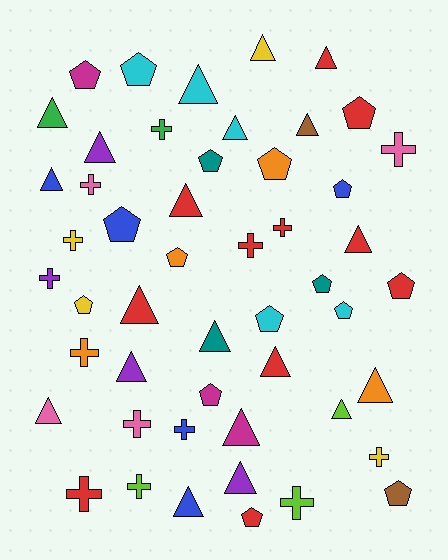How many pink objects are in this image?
There are 4 pink objects.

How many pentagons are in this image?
There are 16 pentagons.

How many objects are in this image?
There are 50 objects.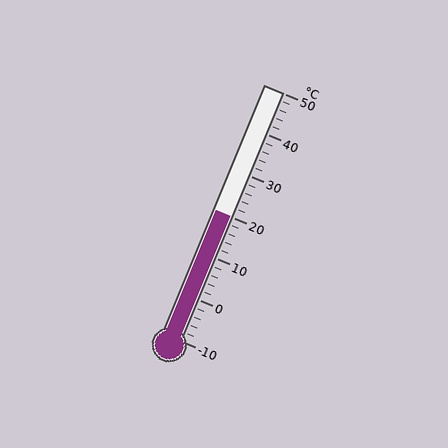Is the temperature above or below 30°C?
The temperature is below 30°C.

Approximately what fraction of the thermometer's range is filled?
The thermometer is filled to approximately 50% of its range.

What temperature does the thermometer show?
The thermometer shows approximately 20°C.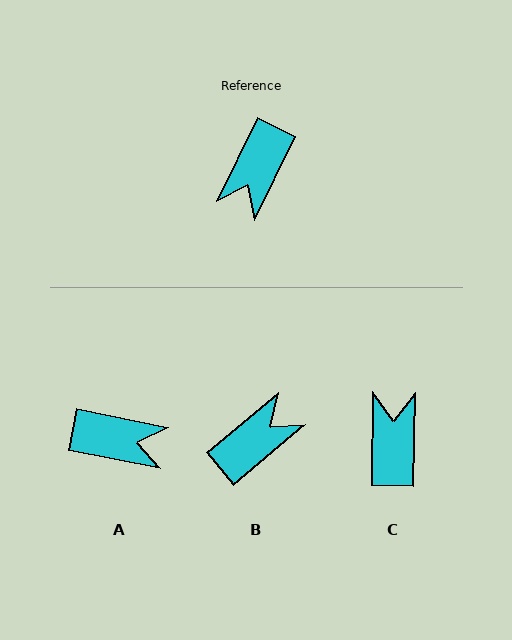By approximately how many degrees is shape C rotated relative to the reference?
Approximately 155 degrees clockwise.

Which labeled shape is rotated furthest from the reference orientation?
B, about 156 degrees away.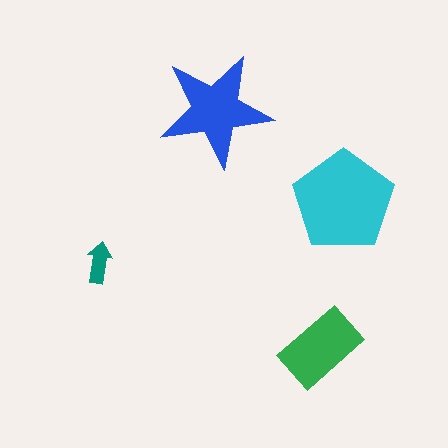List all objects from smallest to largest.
The teal arrow, the green rectangle, the blue star, the cyan pentagon.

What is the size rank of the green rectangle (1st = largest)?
3rd.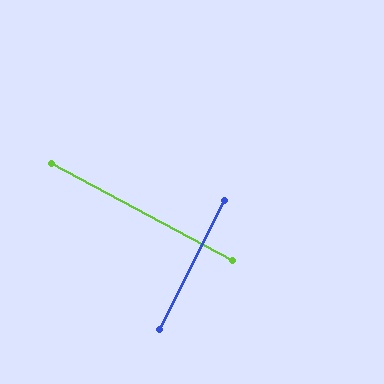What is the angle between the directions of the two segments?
Approximately 89 degrees.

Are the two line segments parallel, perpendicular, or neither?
Perpendicular — they meet at approximately 89°.